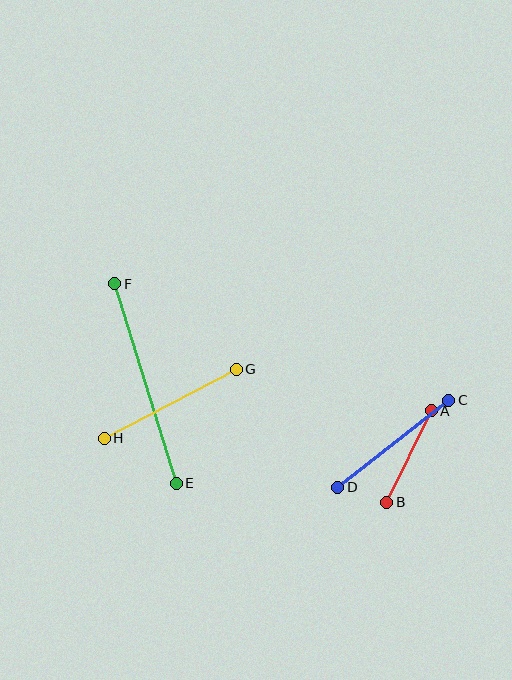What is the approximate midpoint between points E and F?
The midpoint is at approximately (145, 384) pixels.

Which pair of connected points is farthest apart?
Points E and F are farthest apart.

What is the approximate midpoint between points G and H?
The midpoint is at approximately (170, 404) pixels.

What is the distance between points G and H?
The distance is approximately 149 pixels.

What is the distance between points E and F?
The distance is approximately 209 pixels.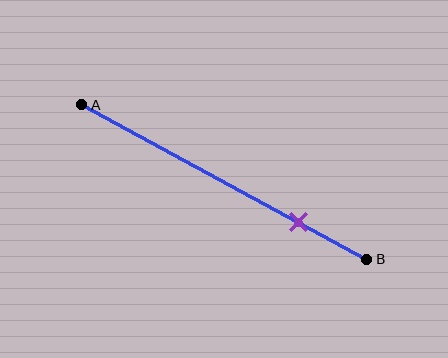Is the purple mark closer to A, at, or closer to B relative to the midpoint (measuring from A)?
The purple mark is closer to point B than the midpoint of segment AB.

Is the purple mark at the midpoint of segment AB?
No, the mark is at about 75% from A, not at the 50% midpoint.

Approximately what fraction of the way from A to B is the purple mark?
The purple mark is approximately 75% of the way from A to B.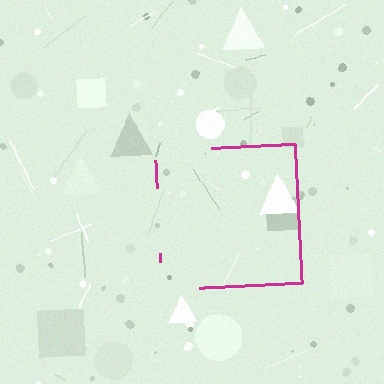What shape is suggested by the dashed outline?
The dashed outline suggests a square.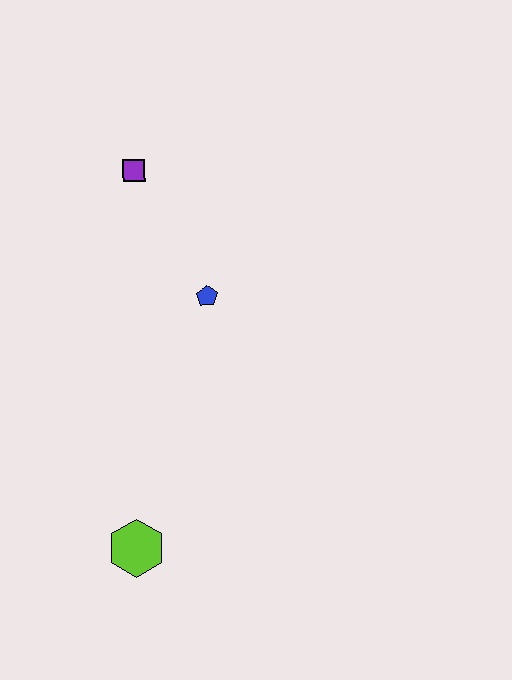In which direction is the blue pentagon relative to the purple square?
The blue pentagon is below the purple square.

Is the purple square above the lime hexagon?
Yes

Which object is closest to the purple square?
The blue pentagon is closest to the purple square.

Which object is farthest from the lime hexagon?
The purple square is farthest from the lime hexagon.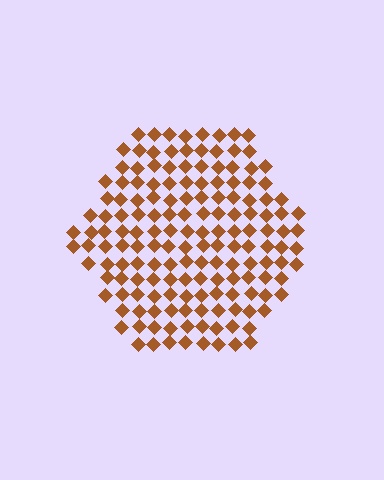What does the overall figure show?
The overall figure shows a hexagon.